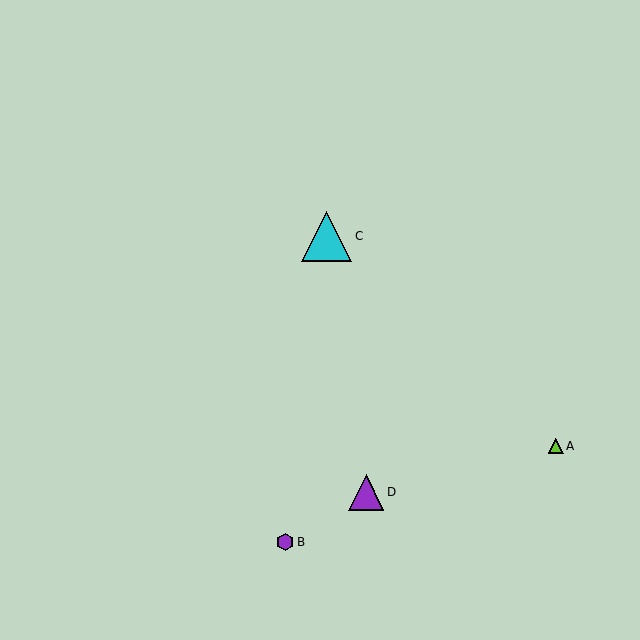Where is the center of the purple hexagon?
The center of the purple hexagon is at (285, 542).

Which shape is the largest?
The cyan triangle (labeled C) is the largest.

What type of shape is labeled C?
Shape C is a cyan triangle.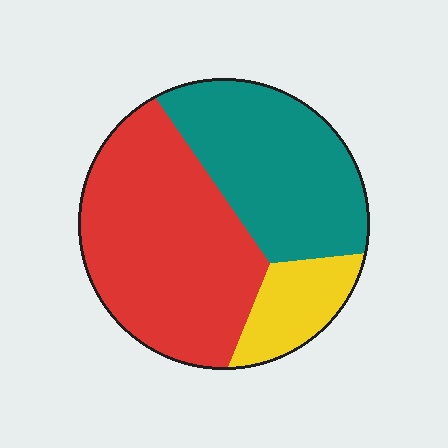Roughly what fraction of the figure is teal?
Teal takes up about three eighths (3/8) of the figure.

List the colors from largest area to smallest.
From largest to smallest: red, teal, yellow.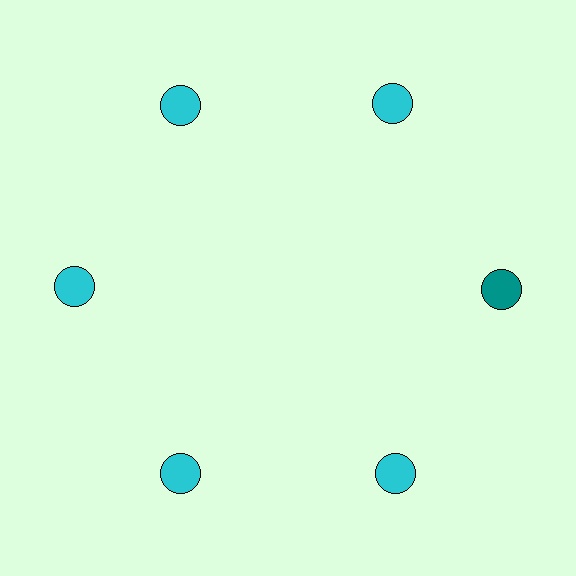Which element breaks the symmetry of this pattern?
The teal circle at roughly the 3 o'clock position breaks the symmetry. All other shapes are cyan circles.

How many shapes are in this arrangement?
There are 6 shapes arranged in a ring pattern.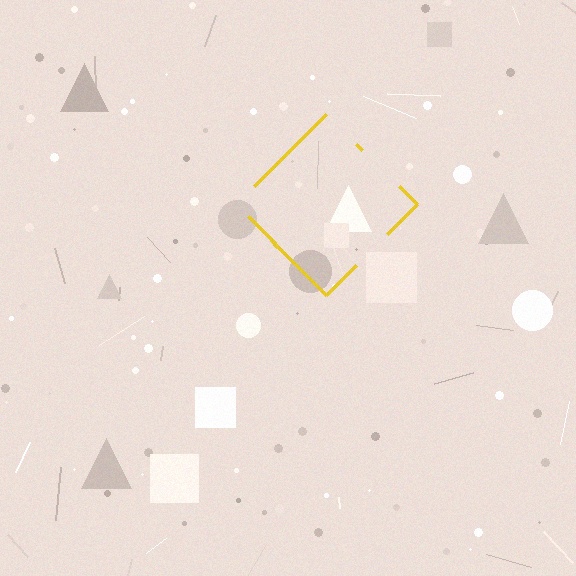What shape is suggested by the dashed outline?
The dashed outline suggests a diamond.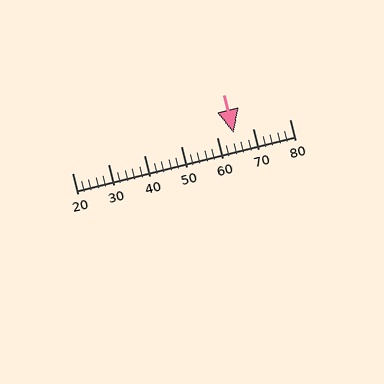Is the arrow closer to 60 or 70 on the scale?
The arrow is closer to 60.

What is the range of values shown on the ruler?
The ruler shows values from 20 to 80.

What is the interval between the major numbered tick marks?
The major tick marks are spaced 10 units apart.